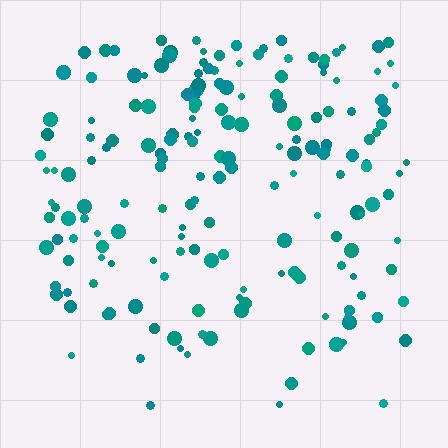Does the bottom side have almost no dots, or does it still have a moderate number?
Still a moderate number, just noticeably fewer than the top.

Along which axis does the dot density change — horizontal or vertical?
Vertical.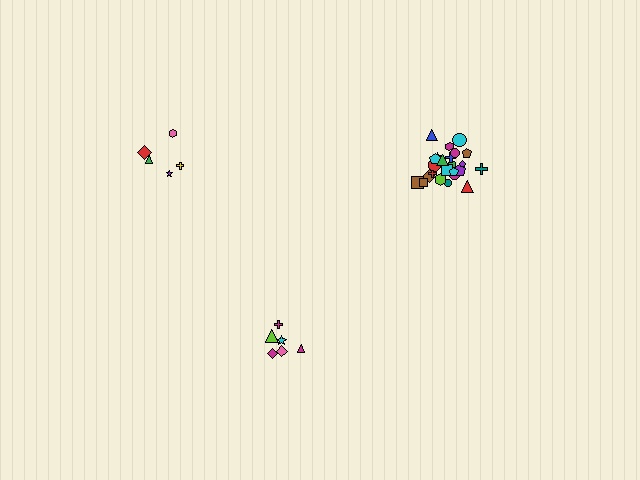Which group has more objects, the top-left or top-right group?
The top-right group.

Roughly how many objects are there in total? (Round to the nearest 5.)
Roughly 35 objects in total.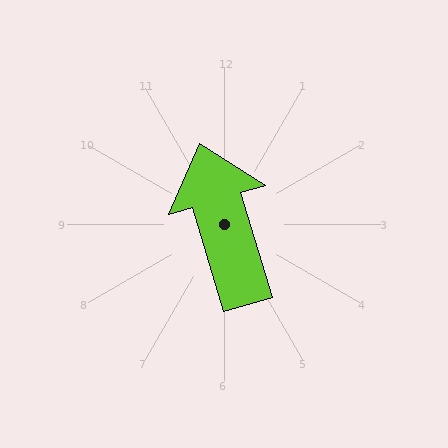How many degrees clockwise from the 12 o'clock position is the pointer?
Approximately 343 degrees.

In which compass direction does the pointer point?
North.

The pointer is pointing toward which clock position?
Roughly 11 o'clock.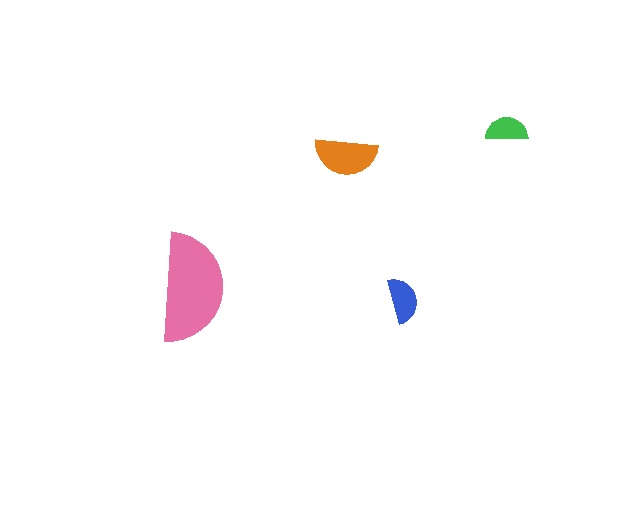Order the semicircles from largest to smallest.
the pink one, the orange one, the blue one, the green one.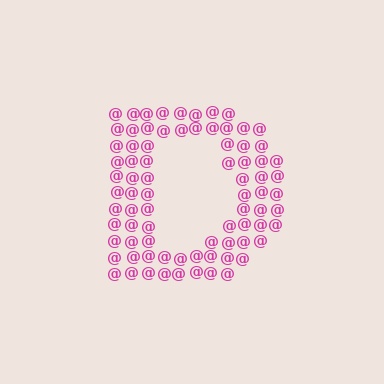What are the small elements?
The small elements are at signs.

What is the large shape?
The large shape is the letter D.